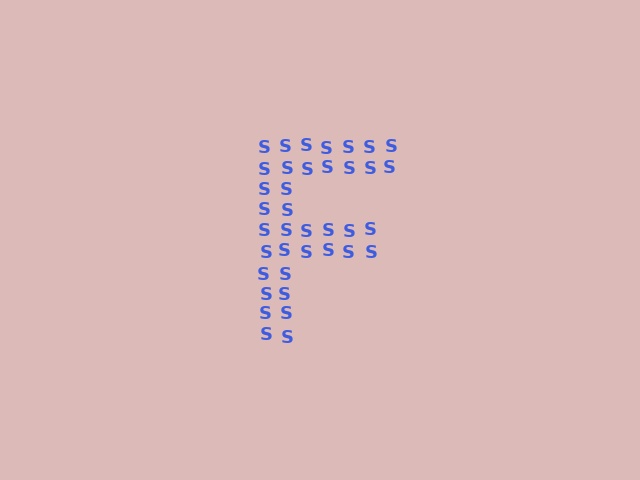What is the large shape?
The large shape is the letter F.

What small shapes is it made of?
It is made of small letter S's.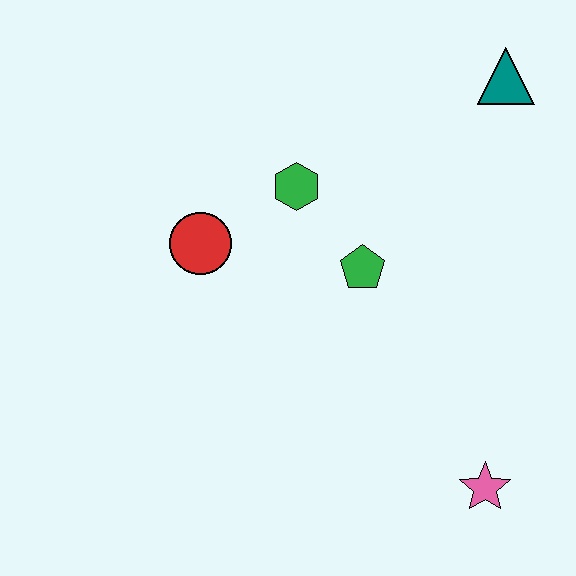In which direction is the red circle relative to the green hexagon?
The red circle is to the left of the green hexagon.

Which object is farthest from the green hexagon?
The pink star is farthest from the green hexagon.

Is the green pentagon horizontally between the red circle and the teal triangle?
Yes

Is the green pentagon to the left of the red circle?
No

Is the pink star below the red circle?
Yes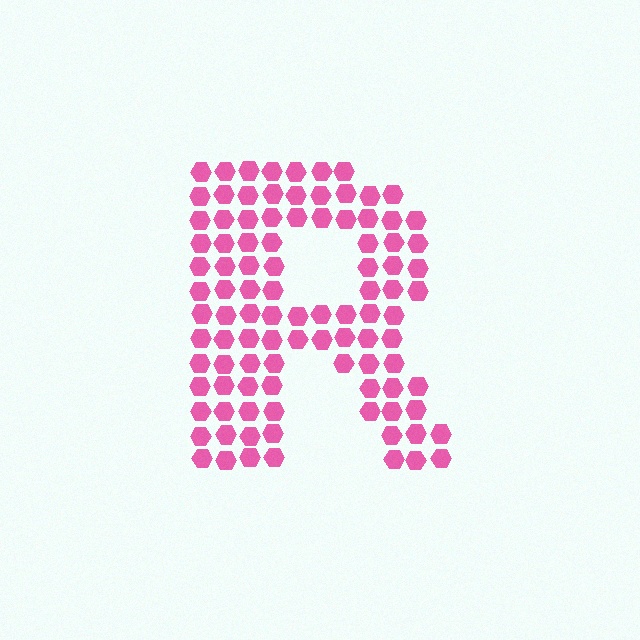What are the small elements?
The small elements are hexagons.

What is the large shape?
The large shape is the letter R.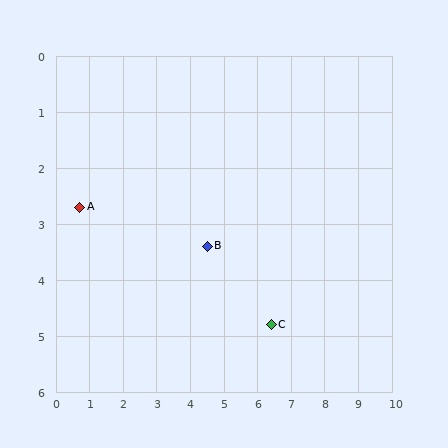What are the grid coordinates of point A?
Point A is at approximately (0.7, 2.7).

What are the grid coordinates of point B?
Point B is at approximately (4.5, 3.4).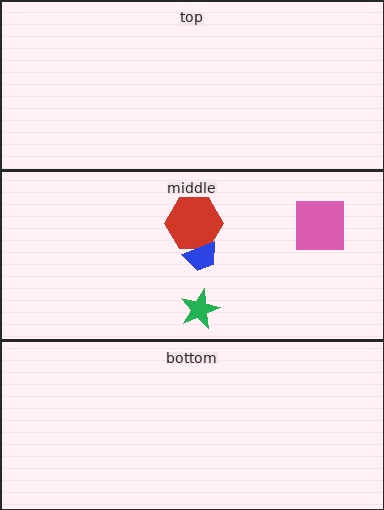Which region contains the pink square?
The middle region.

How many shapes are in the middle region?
4.